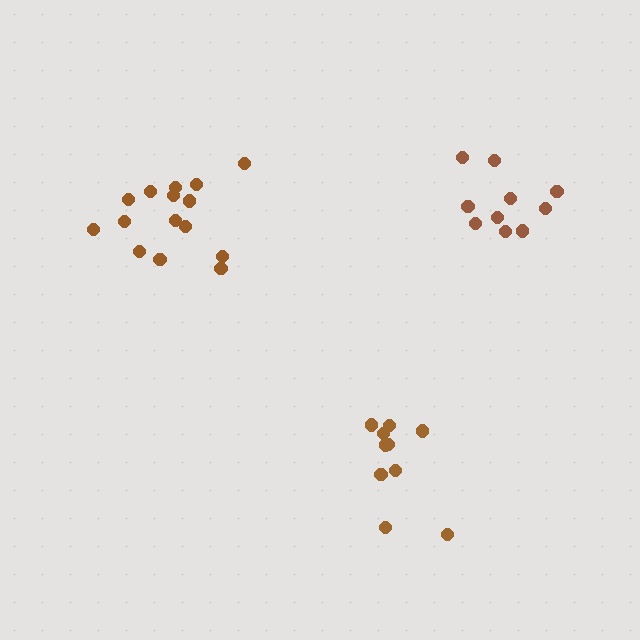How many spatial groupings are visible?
There are 3 spatial groupings.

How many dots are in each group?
Group 1: 10 dots, Group 2: 15 dots, Group 3: 10 dots (35 total).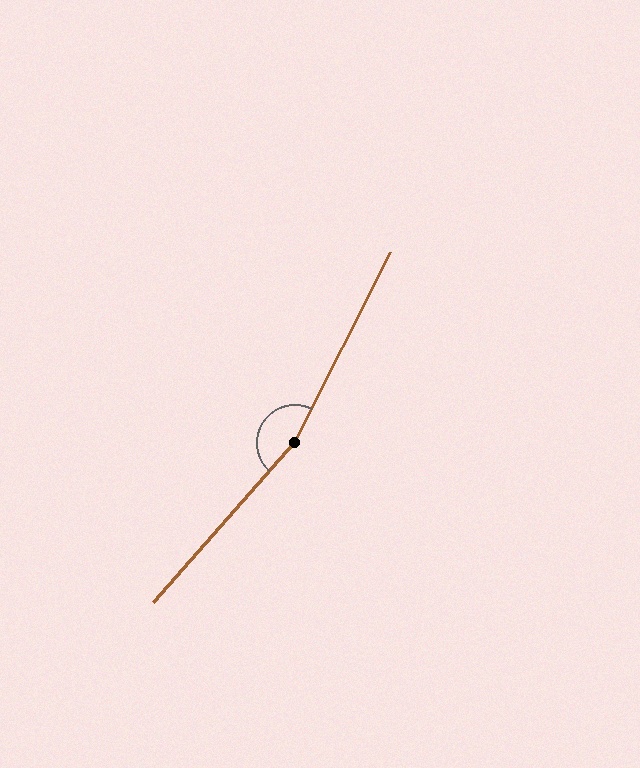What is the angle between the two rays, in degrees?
Approximately 165 degrees.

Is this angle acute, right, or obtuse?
It is obtuse.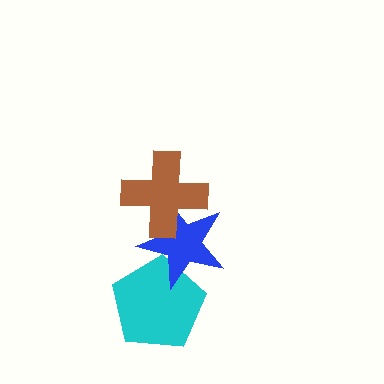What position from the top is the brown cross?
The brown cross is 1st from the top.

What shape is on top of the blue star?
The brown cross is on top of the blue star.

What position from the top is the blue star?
The blue star is 2nd from the top.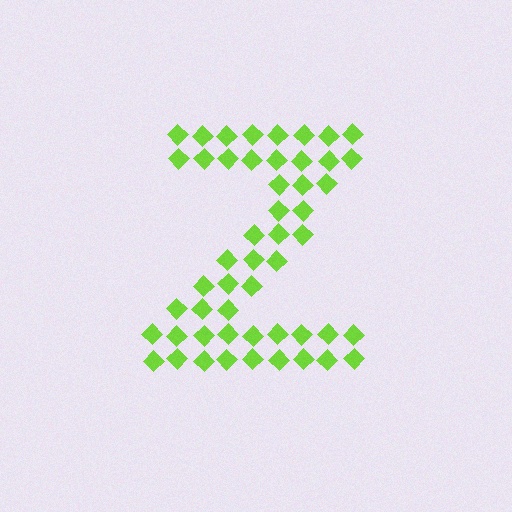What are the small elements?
The small elements are diamonds.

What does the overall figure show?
The overall figure shows the letter Z.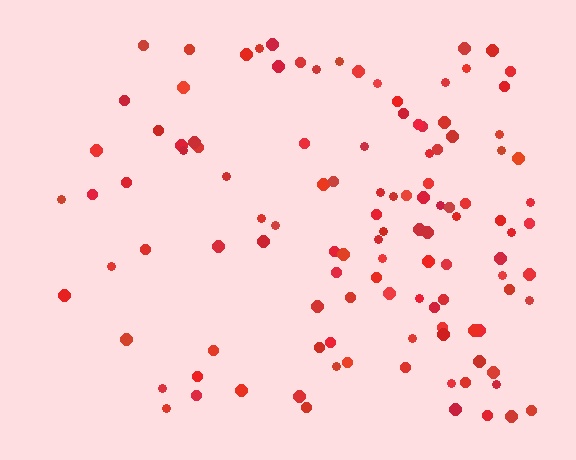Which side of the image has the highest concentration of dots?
The right.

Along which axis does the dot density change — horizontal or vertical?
Horizontal.